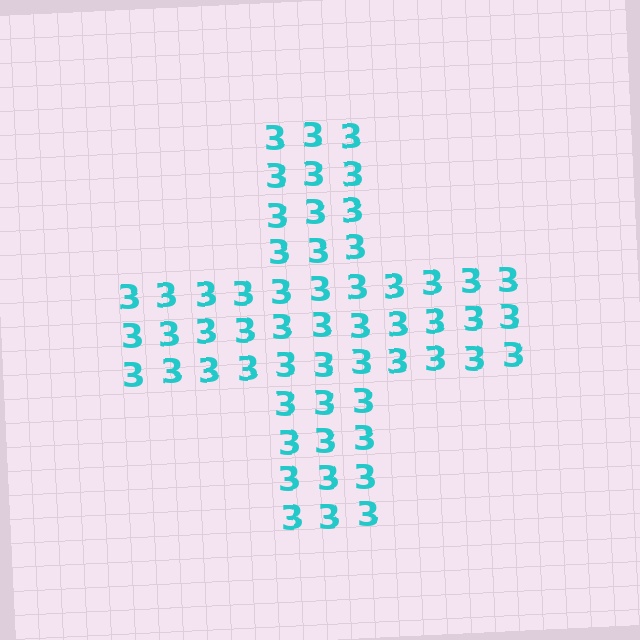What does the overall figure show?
The overall figure shows a cross.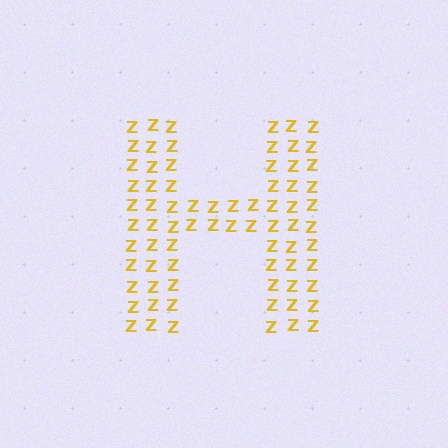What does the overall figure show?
The overall figure shows the letter H.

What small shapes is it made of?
It is made of small letter Z's.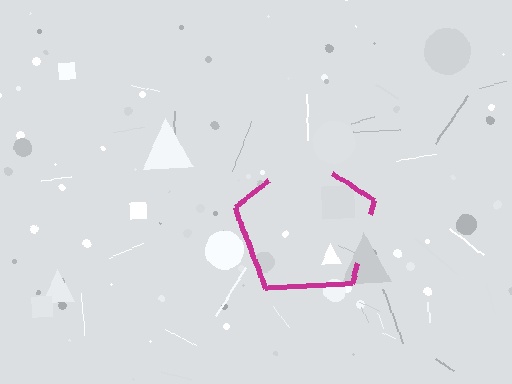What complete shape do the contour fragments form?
The contour fragments form a pentagon.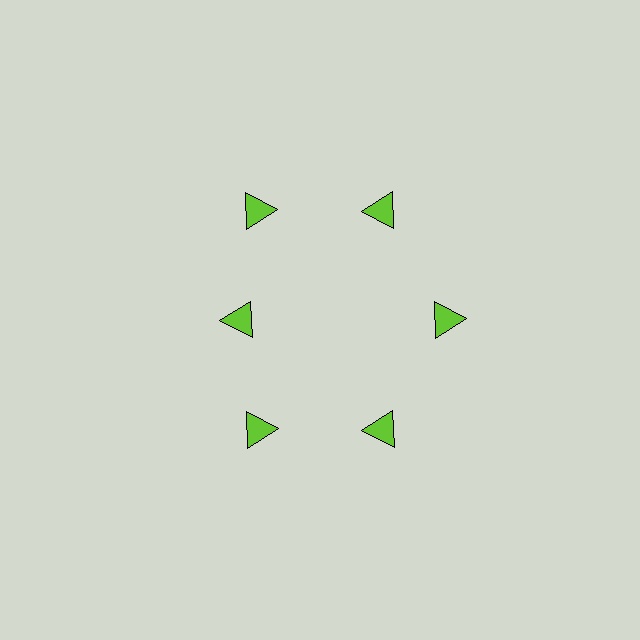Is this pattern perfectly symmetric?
No. The 6 lime triangles are arranged in a ring, but one element near the 9 o'clock position is pulled inward toward the center, breaking the 6-fold rotational symmetry.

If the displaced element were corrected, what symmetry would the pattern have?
It would have 6-fold rotational symmetry — the pattern would map onto itself every 60 degrees.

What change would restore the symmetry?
The symmetry would be restored by moving it outward, back onto the ring so that all 6 triangles sit at equal angles and equal distance from the center.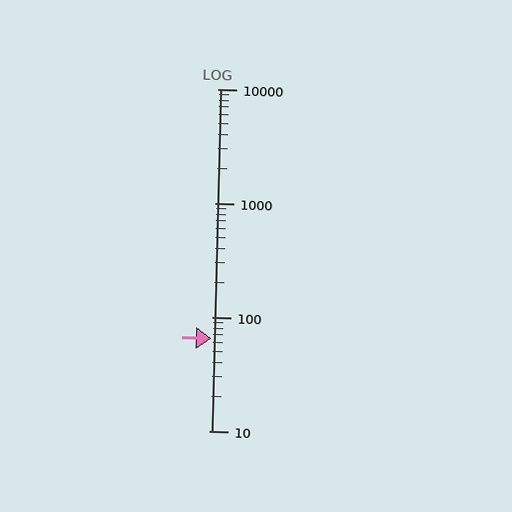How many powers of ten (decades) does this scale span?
The scale spans 3 decades, from 10 to 10000.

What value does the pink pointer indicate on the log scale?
The pointer indicates approximately 65.